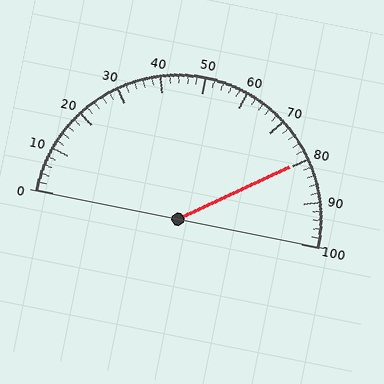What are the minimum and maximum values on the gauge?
The gauge ranges from 0 to 100.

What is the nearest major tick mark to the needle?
The nearest major tick mark is 80.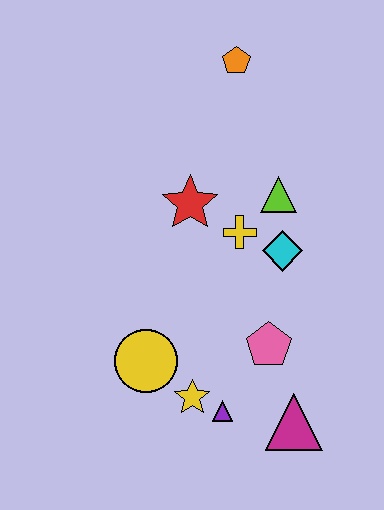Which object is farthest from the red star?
The magenta triangle is farthest from the red star.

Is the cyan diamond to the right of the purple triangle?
Yes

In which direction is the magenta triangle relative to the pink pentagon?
The magenta triangle is below the pink pentagon.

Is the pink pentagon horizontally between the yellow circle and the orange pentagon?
No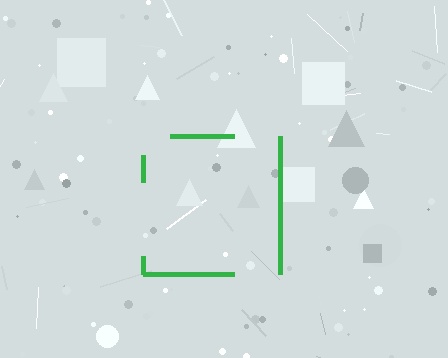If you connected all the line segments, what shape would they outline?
They would outline a square.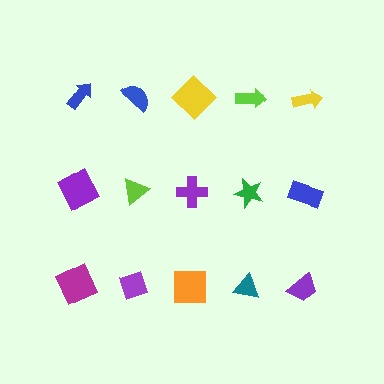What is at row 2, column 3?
A purple cross.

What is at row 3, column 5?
A purple trapezoid.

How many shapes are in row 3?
5 shapes.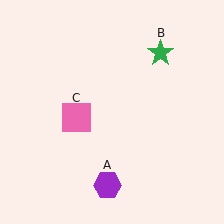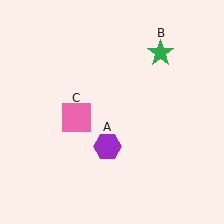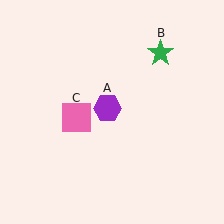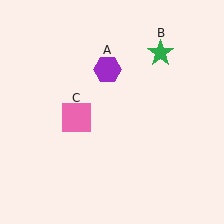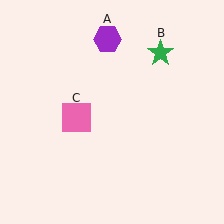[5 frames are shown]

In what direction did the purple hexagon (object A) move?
The purple hexagon (object A) moved up.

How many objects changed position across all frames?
1 object changed position: purple hexagon (object A).